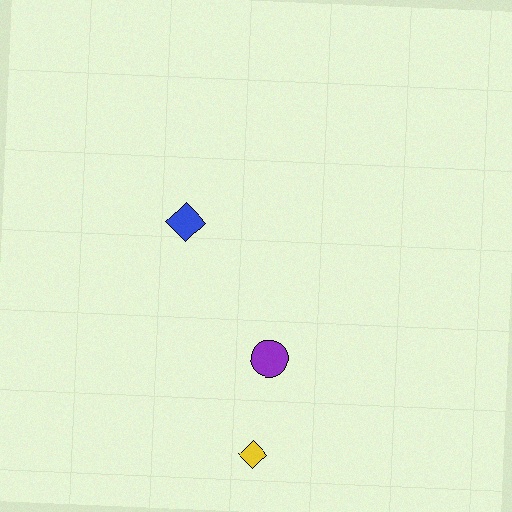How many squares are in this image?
There are no squares.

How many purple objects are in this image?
There is 1 purple object.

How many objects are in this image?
There are 3 objects.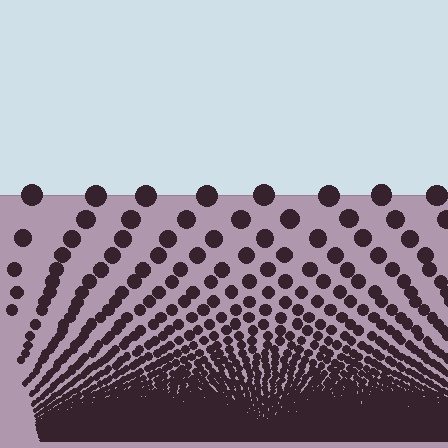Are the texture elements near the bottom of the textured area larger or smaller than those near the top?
Smaller. The gradient is inverted — elements near the bottom are smaller and denser.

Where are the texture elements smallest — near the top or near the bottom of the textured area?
Near the bottom.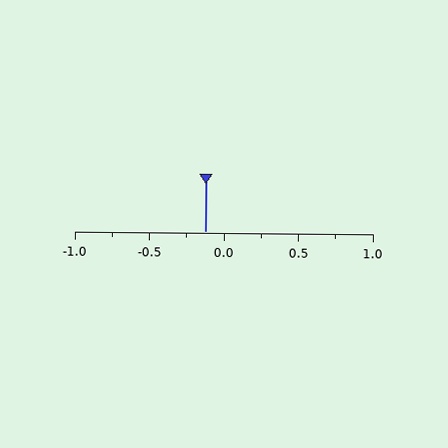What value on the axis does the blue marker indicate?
The marker indicates approximately -0.12.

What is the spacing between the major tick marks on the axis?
The major ticks are spaced 0.5 apart.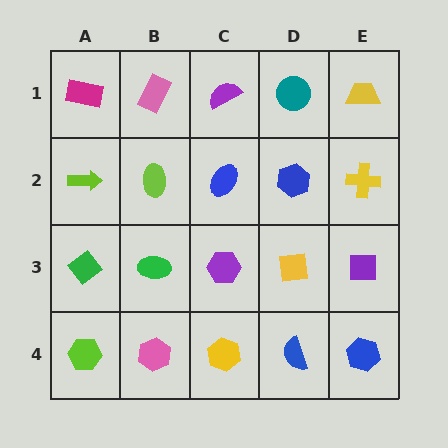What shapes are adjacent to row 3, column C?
A blue ellipse (row 2, column C), a yellow hexagon (row 4, column C), a green ellipse (row 3, column B), a yellow square (row 3, column D).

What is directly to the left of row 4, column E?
A blue semicircle.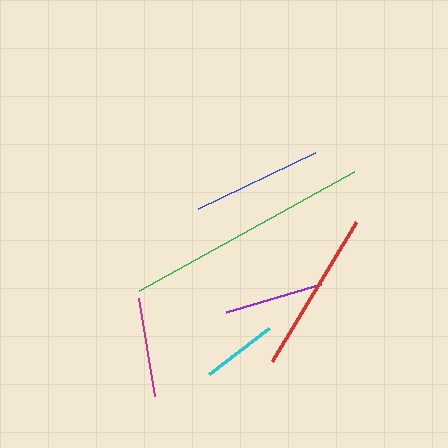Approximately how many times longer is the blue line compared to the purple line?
The blue line is approximately 1.3 times the length of the purple line.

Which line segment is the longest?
The green line is the longest at approximately 245 pixels.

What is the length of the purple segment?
The purple segment is approximately 99 pixels long.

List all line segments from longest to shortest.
From longest to shortest: green, red, blue, magenta, purple, cyan.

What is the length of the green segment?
The green segment is approximately 245 pixels long.